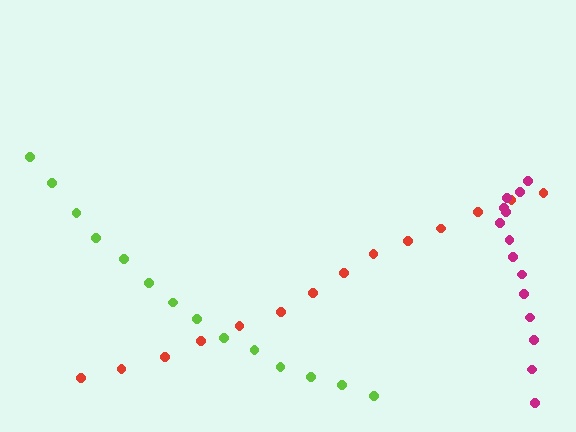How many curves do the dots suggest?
There are 3 distinct paths.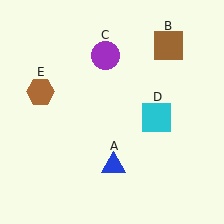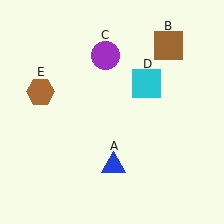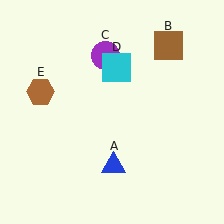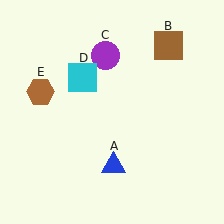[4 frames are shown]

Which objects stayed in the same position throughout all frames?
Blue triangle (object A) and brown square (object B) and purple circle (object C) and brown hexagon (object E) remained stationary.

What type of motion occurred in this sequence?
The cyan square (object D) rotated counterclockwise around the center of the scene.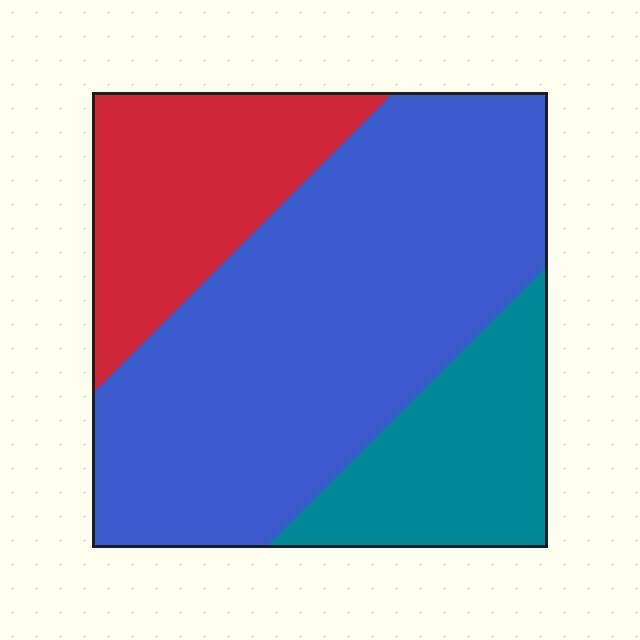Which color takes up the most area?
Blue, at roughly 60%.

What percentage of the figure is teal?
Teal takes up about one fifth (1/5) of the figure.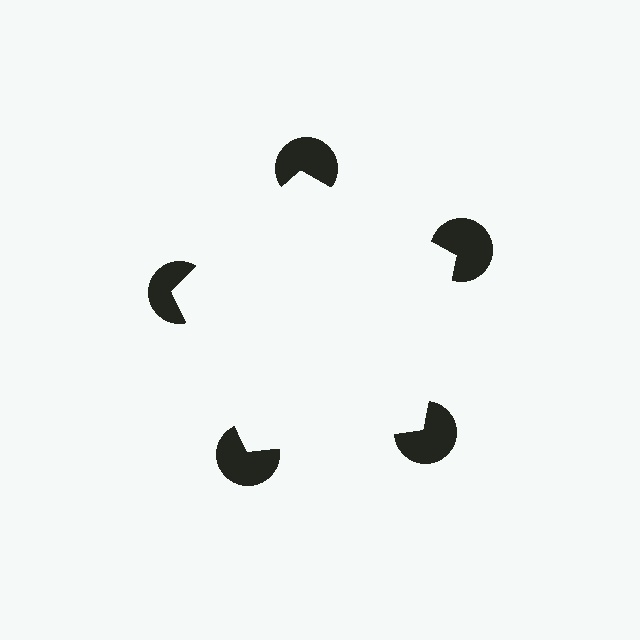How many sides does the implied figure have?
5 sides.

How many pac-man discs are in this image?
There are 5 — one at each vertex of the illusory pentagon.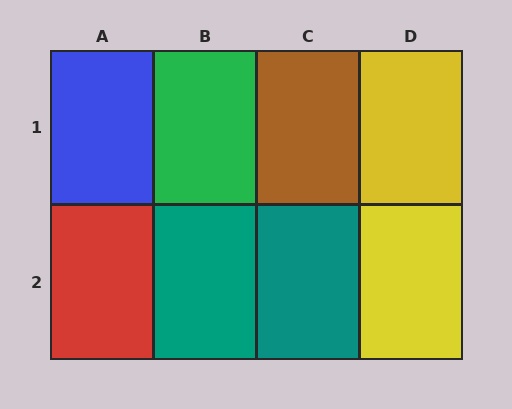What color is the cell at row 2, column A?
Red.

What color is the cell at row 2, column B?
Teal.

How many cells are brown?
1 cell is brown.